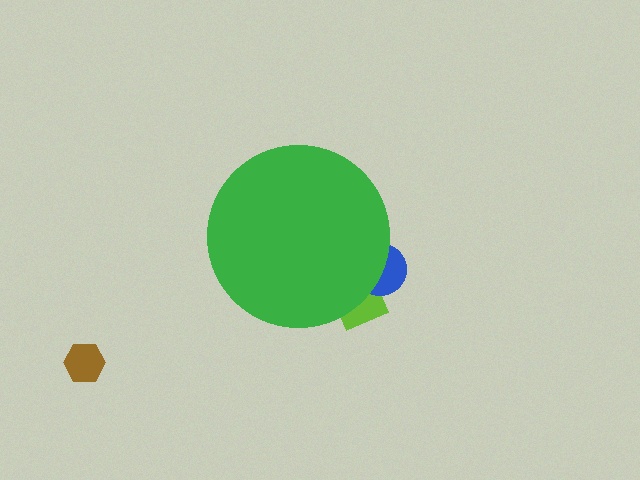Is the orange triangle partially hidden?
Yes, the orange triangle is partially hidden behind the green circle.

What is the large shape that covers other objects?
A green circle.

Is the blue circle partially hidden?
Yes, the blue circle is partially hidden behind the green circle.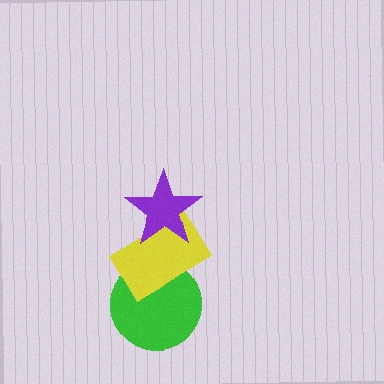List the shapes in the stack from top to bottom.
From top to bottom: the purple star, the yellow rectangle, the green circle.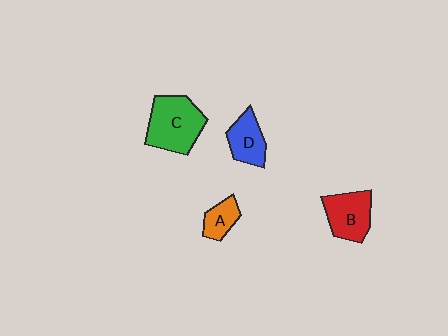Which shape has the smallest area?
Shape A (orange).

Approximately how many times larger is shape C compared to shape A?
Approximately 2.3 times.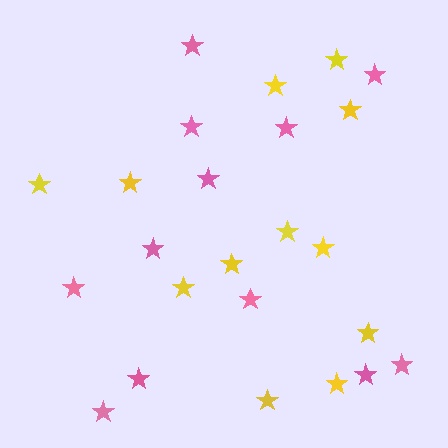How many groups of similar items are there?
There are 2 groups: one group of yellow stars (12) and one group of pink stars (12).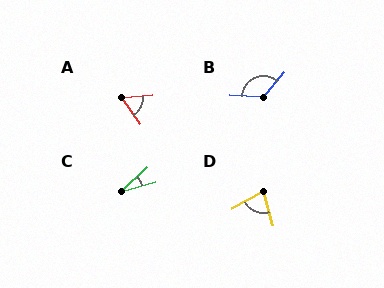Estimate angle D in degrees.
Approximately 76 degrees.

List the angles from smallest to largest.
C (28°), A (60°), D (76°), B (129°).